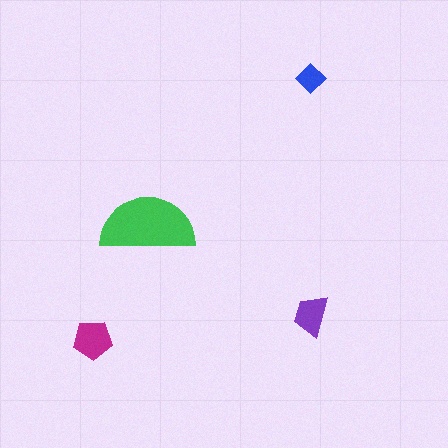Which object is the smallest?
The blue diamond.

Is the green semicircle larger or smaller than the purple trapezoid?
Larger.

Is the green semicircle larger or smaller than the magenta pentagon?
Larger.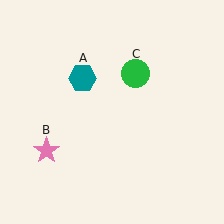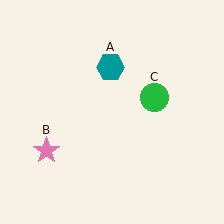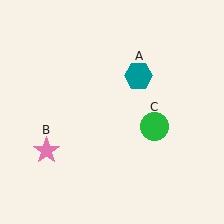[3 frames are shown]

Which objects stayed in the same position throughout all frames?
Pink star (object B) remained stationary.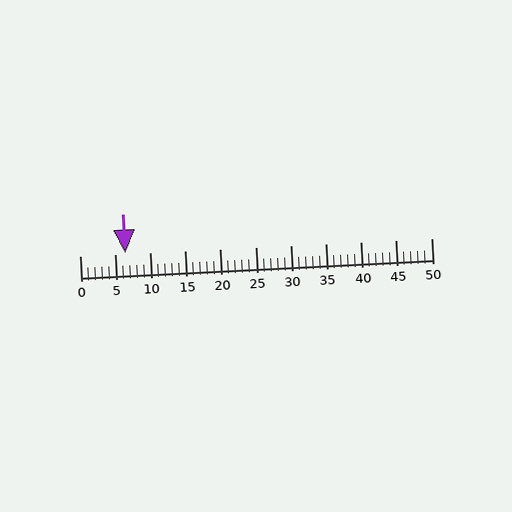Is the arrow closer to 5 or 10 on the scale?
The arrow is closer to 5.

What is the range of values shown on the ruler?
The ruler shows values from 0 to 50.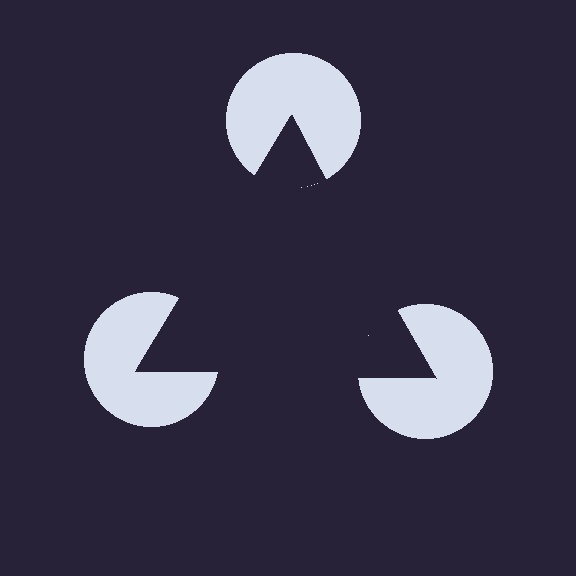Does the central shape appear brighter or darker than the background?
It typically appears slightly darker than the background, even though no actual brightness change is drawn.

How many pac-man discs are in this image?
There are 3 — one at each vertex of the illusory triangle.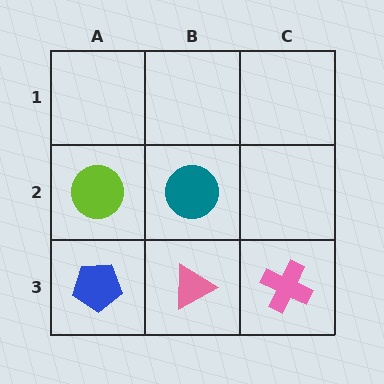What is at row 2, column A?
A lime circle.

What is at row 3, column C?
A pink cross.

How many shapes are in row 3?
3 shapes.